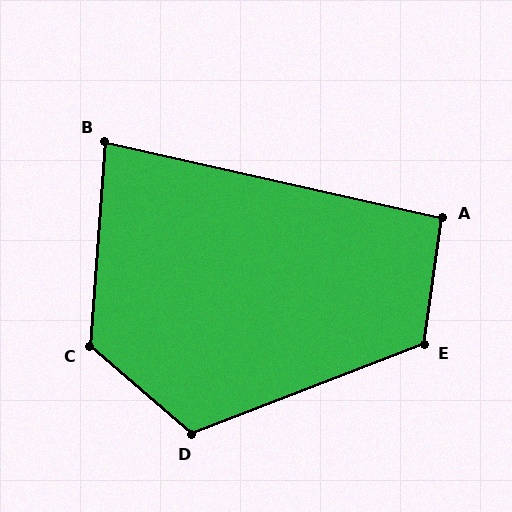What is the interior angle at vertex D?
Approximately 118 degrees (obtuse).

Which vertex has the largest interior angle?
C, at approximately 126 degrees.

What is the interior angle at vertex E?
Approximately 119 degrees (obtuse).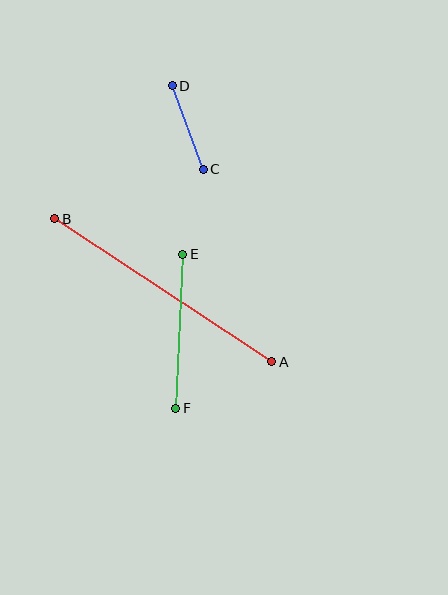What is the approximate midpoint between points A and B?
The midpoint is at approximately (163, 290) pixels.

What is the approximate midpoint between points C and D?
The midpoint is at approximately (188, 128) pixels.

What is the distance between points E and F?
The distance is approximately 154 pixels.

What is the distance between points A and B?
The distance is approximately 260 pixels.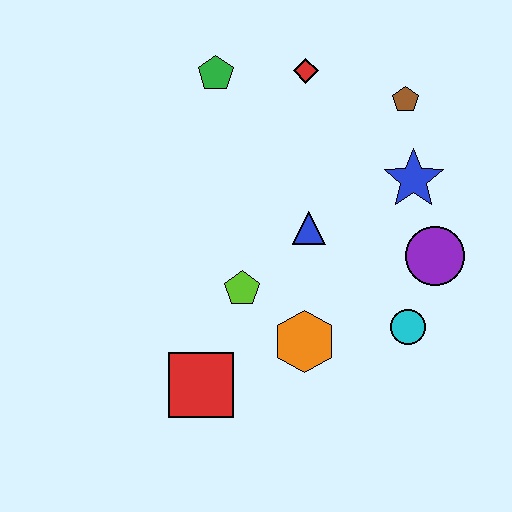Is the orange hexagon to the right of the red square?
Yes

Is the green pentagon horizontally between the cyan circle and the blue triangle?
No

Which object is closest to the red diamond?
The green pentagon is closest to the red diamond.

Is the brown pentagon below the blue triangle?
No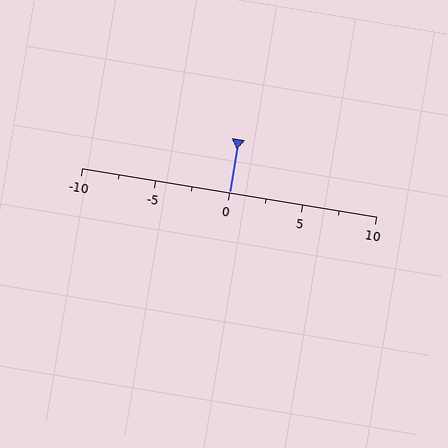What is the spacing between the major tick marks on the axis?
The major ticks are spaced 5 apart.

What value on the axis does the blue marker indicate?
The marker indicates approximately 0.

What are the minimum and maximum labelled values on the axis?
The axis runs from -10 to 10.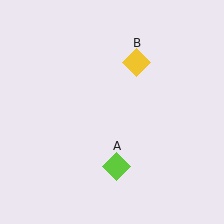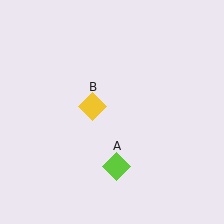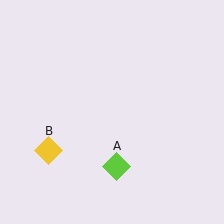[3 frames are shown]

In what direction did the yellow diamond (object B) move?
The yellow diamond (object B) moved down and to the left.